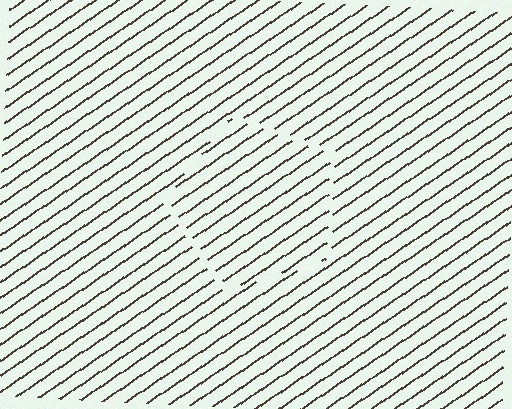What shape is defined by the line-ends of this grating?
An illusory pentagon. The interior of the shape contains the same grating, shifted by half a period — the contour is defined by the phase discontinuity where line-ends from the inner and outer gratings abut.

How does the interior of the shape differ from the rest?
The interior of the shape contains the same grating, shifted by half a period — the contour is defined by the phase discontinuity where line-ends from the inner and outer gratings abut.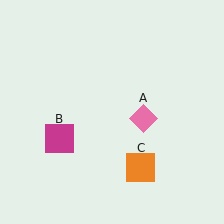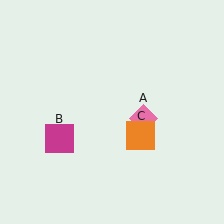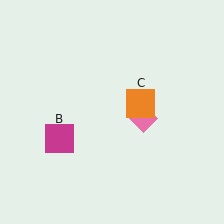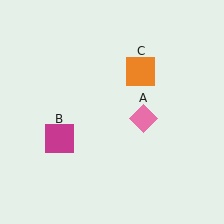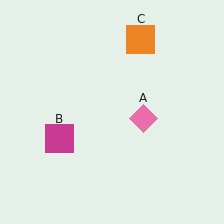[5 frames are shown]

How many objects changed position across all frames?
1 object changed position: orange square (object C).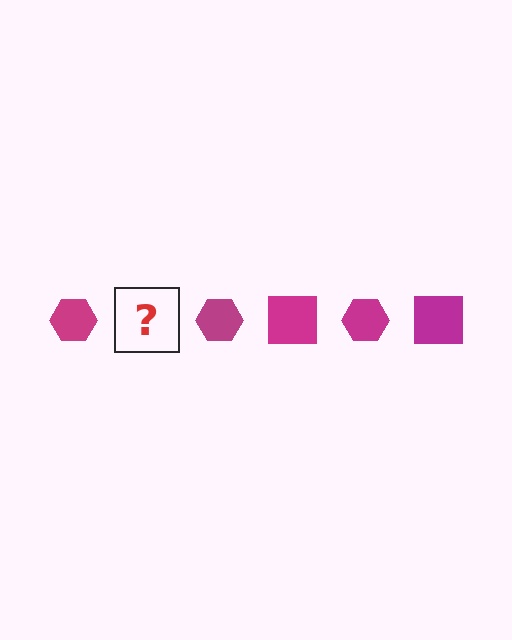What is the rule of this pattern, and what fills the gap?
The rule is that the pattern cycles through hexagon, square shapes in magenta. The gap should be filled with a magenta square.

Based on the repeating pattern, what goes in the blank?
The blank should be a magenta square.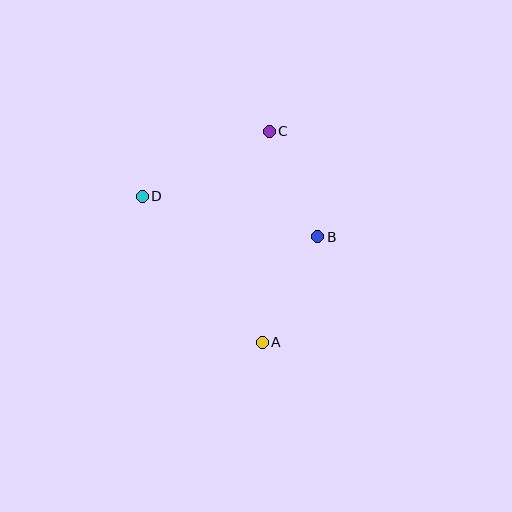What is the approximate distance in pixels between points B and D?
The distance between B and D is approximately 180 pixels.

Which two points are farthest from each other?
Points A and C are farthest from each other.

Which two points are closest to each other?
Points B and C are closest to each other.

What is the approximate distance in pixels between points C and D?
The distance between C and D is approximately 142 pixels.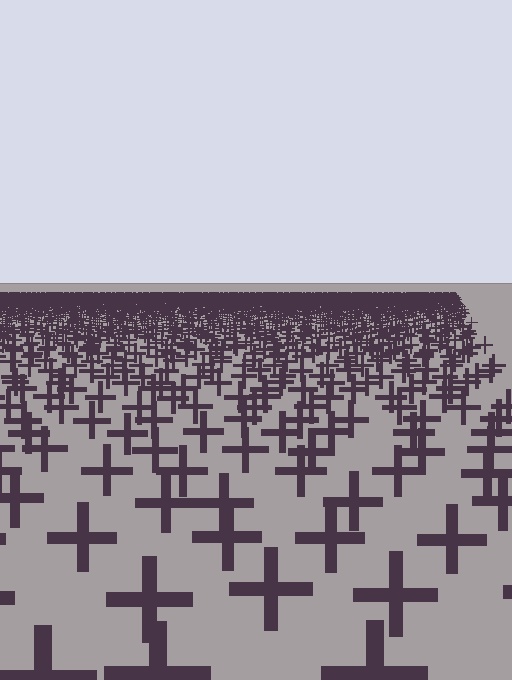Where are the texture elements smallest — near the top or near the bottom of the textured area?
Near the top.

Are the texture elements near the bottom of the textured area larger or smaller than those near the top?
Larger. Near the bottom, elements are closer to the viewer and appear at a bigger on-screen size.